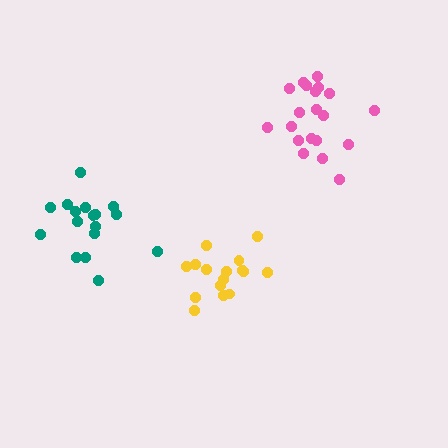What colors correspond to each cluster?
The clusters are colored: yellow, teal, pink.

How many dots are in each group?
Group 1: 16 dots, Group 2: 17 dots, Group 3: 20 dots (53 total).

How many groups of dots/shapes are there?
There are 3 groups.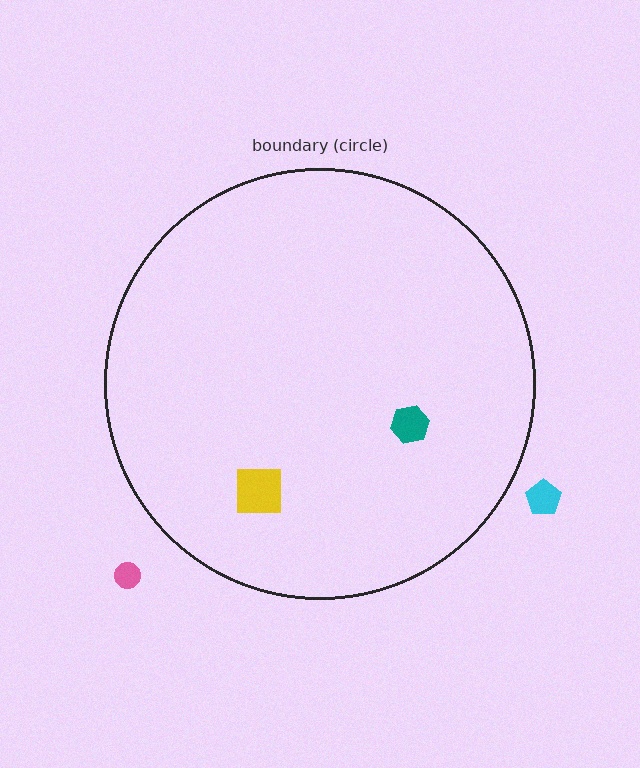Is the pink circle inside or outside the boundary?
Outside.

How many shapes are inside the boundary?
2 inside, 2 outside.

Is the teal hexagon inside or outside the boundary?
Inside.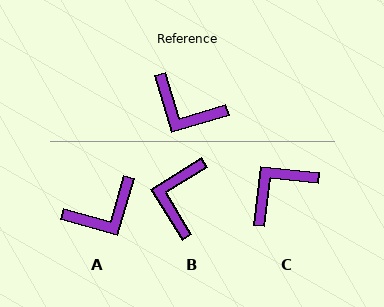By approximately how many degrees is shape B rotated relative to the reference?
Approximately 75 degrees clockwise.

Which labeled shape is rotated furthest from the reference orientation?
C, about 113 degrees away.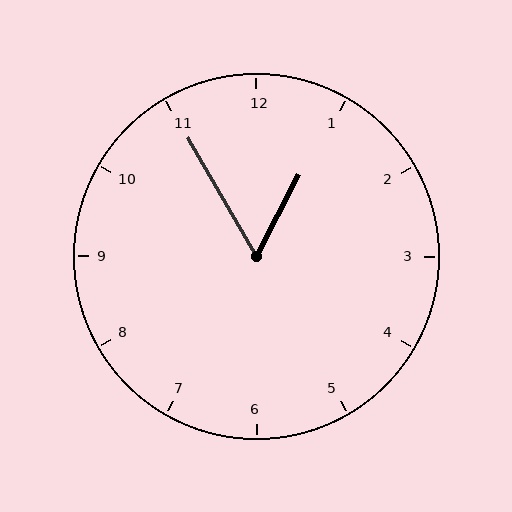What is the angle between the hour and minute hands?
Approximately 58 degrees.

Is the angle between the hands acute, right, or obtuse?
It is acute.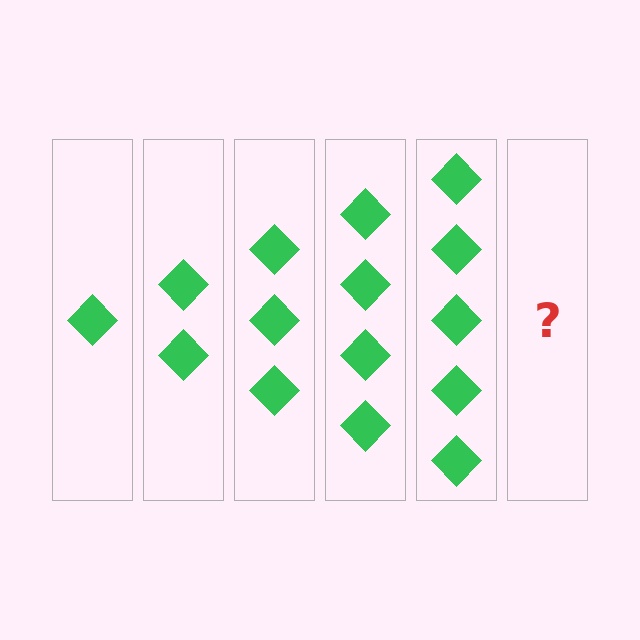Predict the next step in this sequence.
The next step is 6 diamonds.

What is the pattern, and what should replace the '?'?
The pattern is that each step adds one more diamond. The '?' should be 6 diamonds.